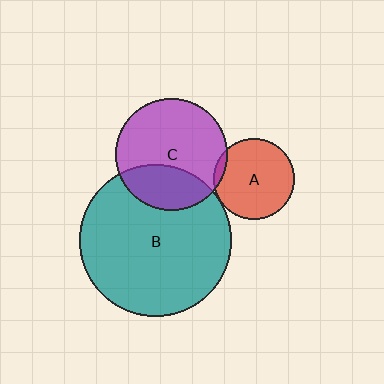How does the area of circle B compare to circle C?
Approximately 1.8 times.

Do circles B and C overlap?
Yes.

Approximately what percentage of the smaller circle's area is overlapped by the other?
Approximately 30%.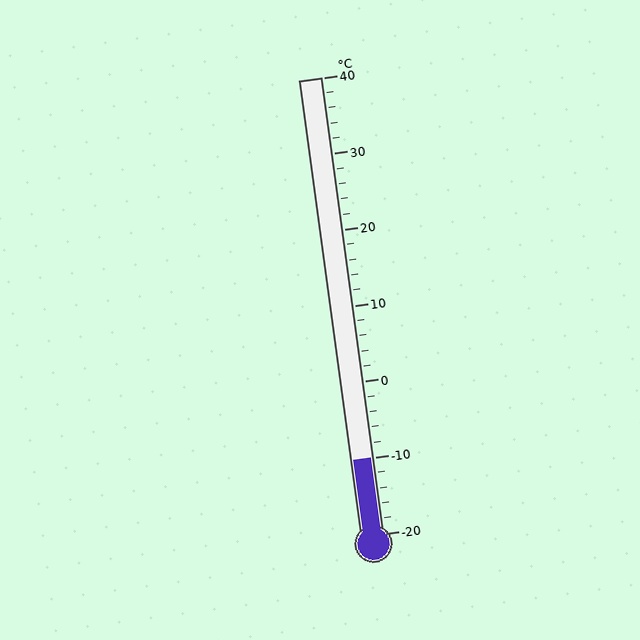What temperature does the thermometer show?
The thermometer shows approximately -10°C.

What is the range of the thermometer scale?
The thermometer scale ranges from -20°C to 40°C.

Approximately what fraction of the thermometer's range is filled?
The thermometer is filled to approximately 15% of its range.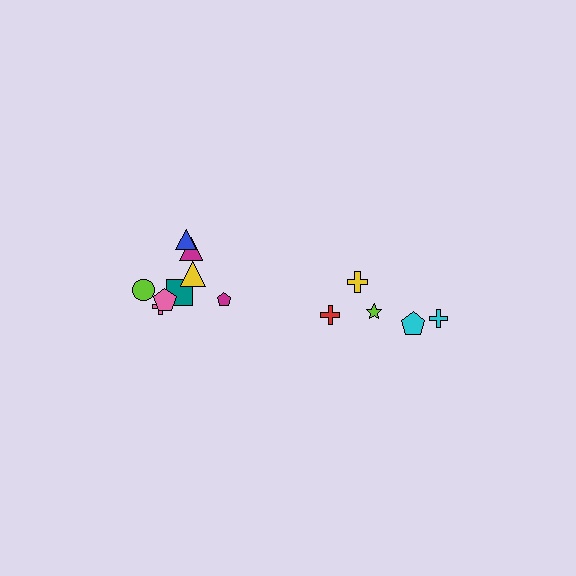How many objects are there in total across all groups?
There are 13 objects.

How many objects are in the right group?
There are 5 objects.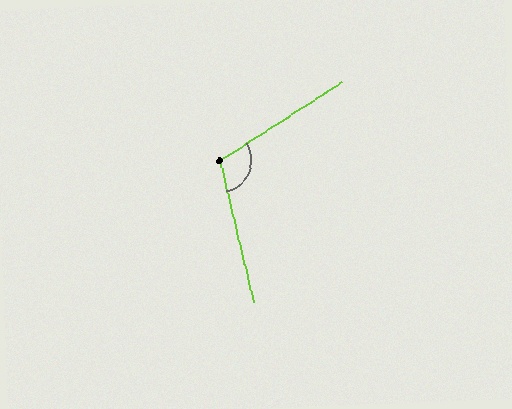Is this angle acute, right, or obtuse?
It is obtuse.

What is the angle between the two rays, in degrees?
Approximately 109 degrees.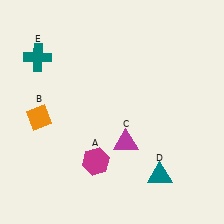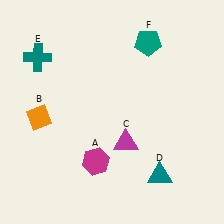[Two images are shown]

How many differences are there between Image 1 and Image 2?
There is 1 difference between the two images.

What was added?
A teal pentagon (F) was added in Image 2.